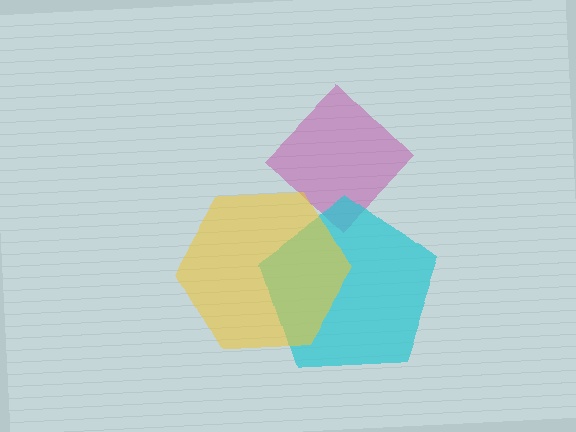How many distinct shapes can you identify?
There are 3 distinct shapes: a magenta diamond, a cyan pentagon, a yellow hexagon.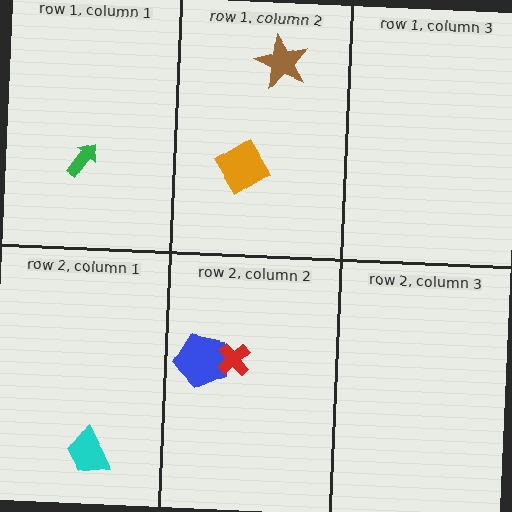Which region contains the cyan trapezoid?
The row 2, column 1 region.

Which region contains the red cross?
The row 2, column 2 region.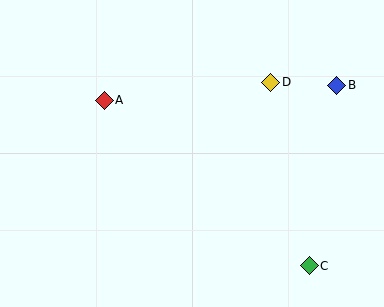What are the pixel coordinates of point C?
Point C is at (309, 266).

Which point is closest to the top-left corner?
Point A is closest to the top-left corner.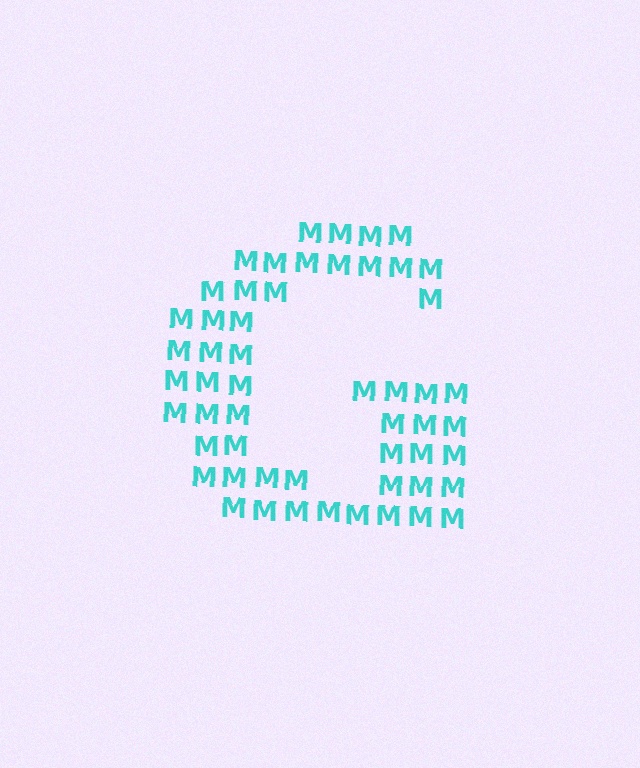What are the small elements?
The small elements are letter M's.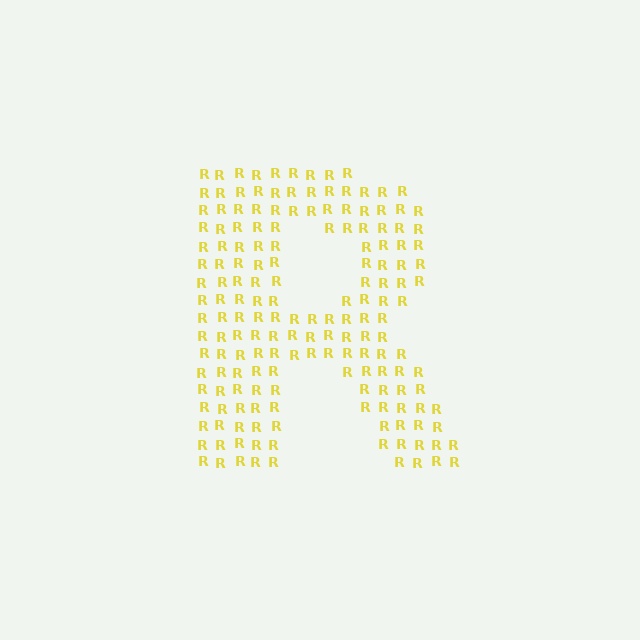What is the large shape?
The large shape is the letter R.